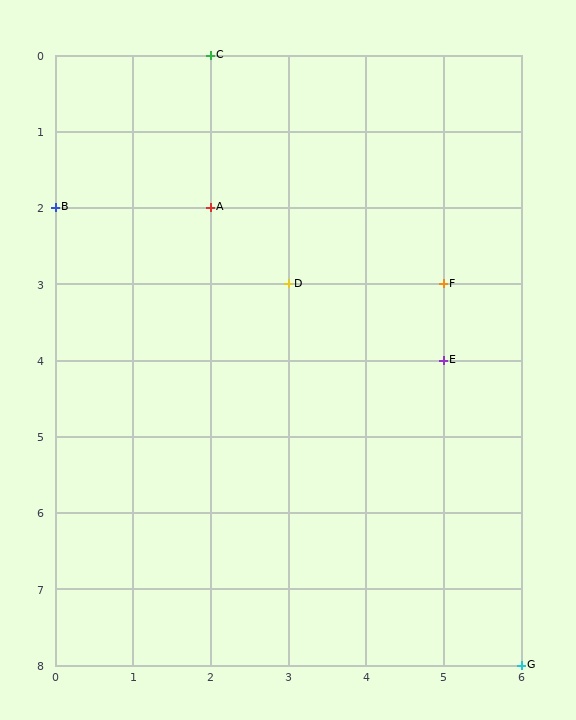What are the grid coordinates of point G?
Point G is at grid coordinates (6, 8).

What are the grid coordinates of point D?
Point D is at grid coordinates (3, 3).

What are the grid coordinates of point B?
Point B is at grid coordinates (0, 2).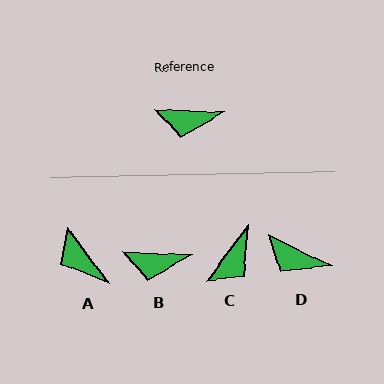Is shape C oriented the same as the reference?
No, it is off by about 55 degrees.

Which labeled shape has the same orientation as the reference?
B.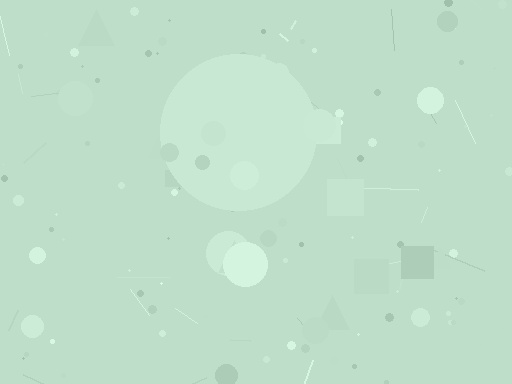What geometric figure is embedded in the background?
A circle is embedded in the background.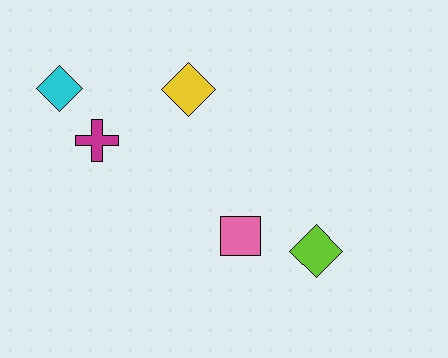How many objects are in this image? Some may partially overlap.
There are 5 objects.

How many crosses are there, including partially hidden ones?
There is 1 cross.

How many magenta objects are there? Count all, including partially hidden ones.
There is 1 magenta object.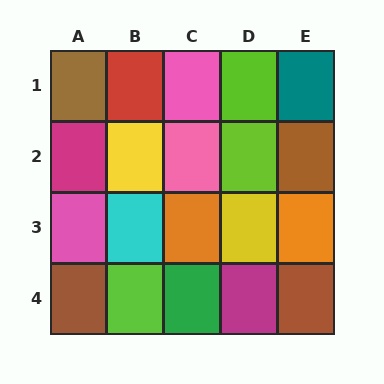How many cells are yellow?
2 cells are yellow.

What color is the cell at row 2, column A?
Magenta.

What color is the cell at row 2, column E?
Brown.